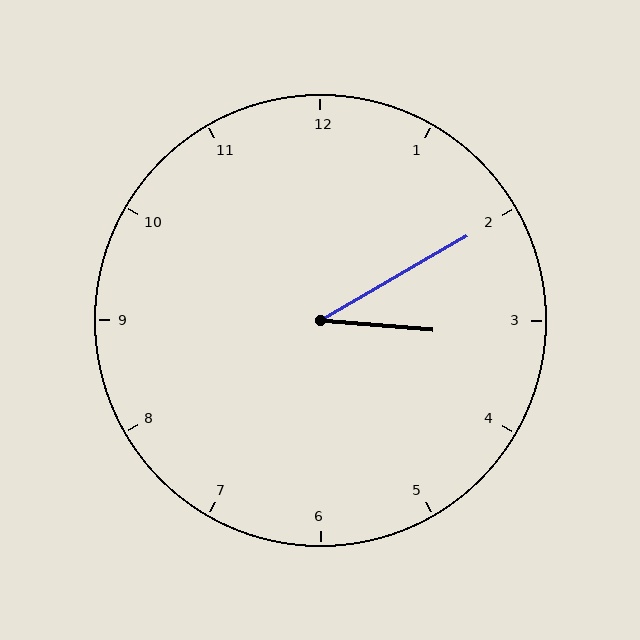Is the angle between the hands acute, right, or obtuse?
It is acute.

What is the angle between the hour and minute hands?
Approximately 35 degrees.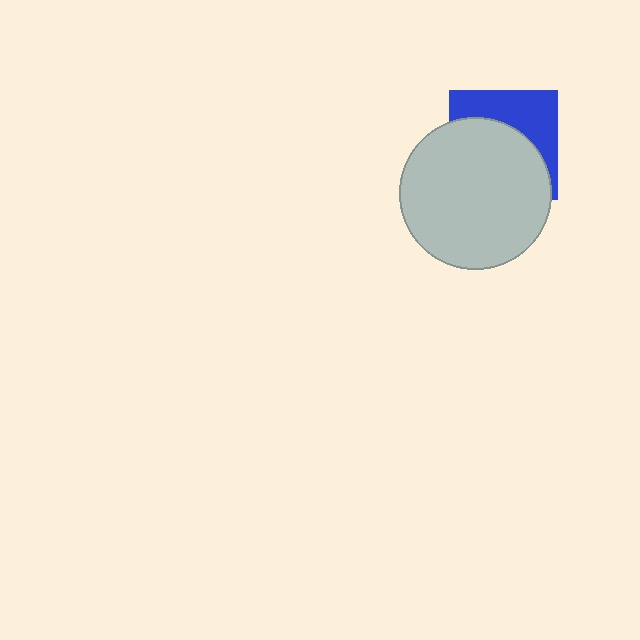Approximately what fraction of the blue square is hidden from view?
Roughly 60% of the blue square is hidden behind the light gray circle.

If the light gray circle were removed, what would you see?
You would see the complete blue square.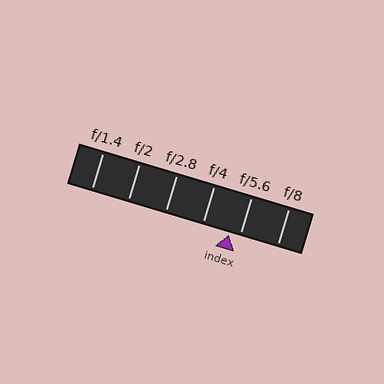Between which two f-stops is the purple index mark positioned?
The index mark is between f/4 and f/5.6.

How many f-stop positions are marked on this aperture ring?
There are 6 f-stop positions marked.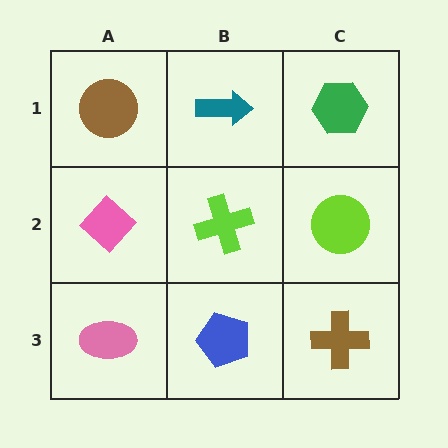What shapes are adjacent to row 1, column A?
A pink diamond (row 2, column A), a teal arrow (row 1, column B).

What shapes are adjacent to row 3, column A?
A pink diamond (row 2, column A), a blue pentagon (row 3, column B).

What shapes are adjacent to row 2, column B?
A teal arrow (row 1, column B), a blue pentagon (row 3, column B), a pink diamond (row 2, column A), a lime circle (row 2, column C).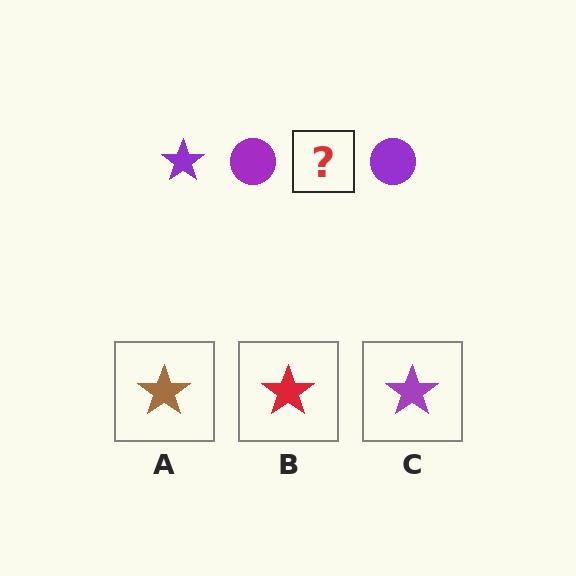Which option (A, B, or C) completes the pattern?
C.